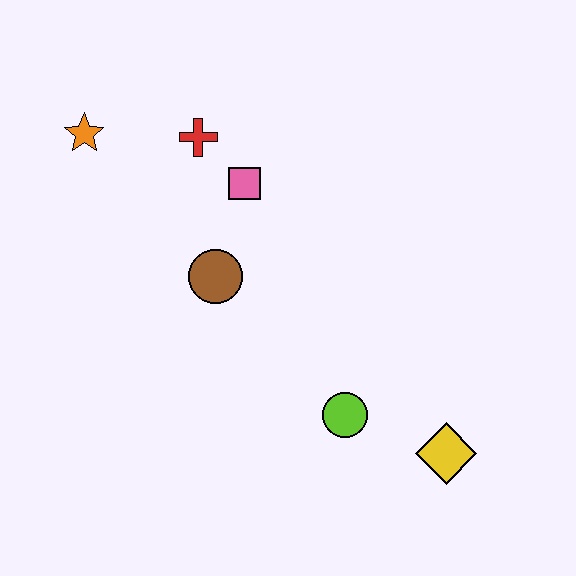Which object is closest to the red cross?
The pink square is closest to the red cross.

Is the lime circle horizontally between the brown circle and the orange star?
No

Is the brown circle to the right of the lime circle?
No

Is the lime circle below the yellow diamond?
No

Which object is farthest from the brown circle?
The yellow diamond is farthest from the brown circle.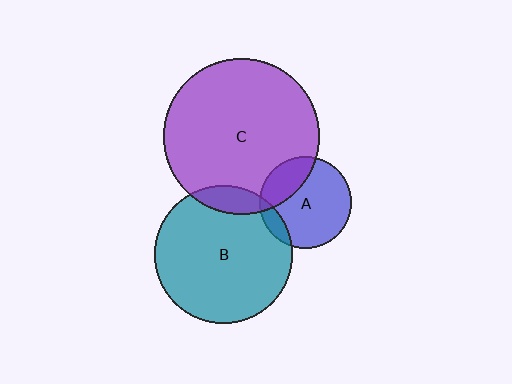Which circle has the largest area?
Circle C (purple).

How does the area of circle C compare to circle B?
Approximately 1.3 times.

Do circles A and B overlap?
Yes.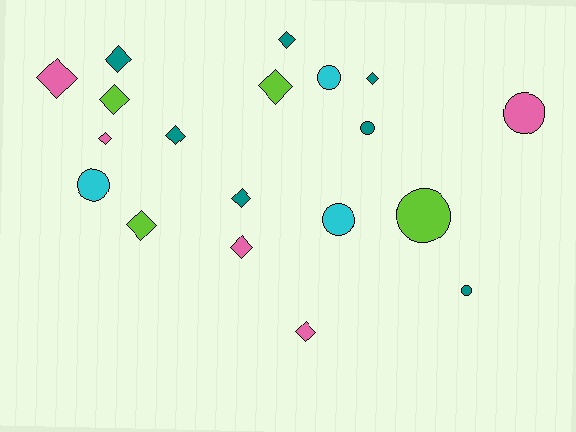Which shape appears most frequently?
Diamond, with 12 objects.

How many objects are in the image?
There are 19 objects.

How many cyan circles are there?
There are 3 cyan circles.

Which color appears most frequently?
Teal, with 7 objects.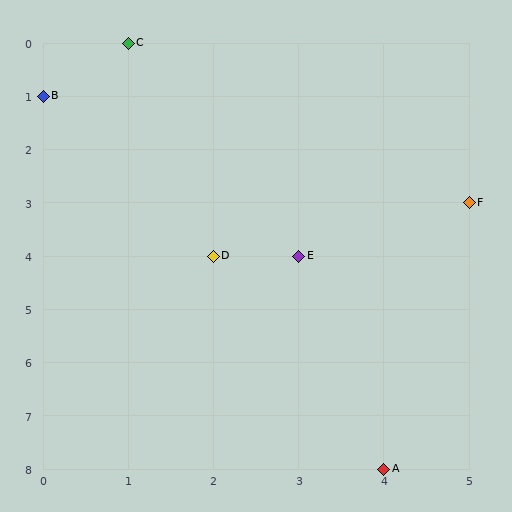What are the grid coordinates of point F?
Point F is at grid coordinates (5, 3).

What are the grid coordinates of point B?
Point B is at grid coordinates (0, 1).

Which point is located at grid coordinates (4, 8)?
Point A is at (4, 8).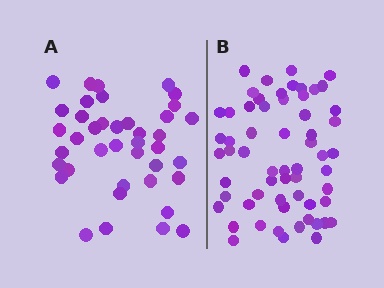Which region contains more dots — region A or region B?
Region B (the right region) has more dots.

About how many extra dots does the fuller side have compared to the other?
Region B has approximately 20 more dots than region A.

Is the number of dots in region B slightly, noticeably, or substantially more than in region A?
Region B has substantially more. The ratio is roughly 1.5 to 1.